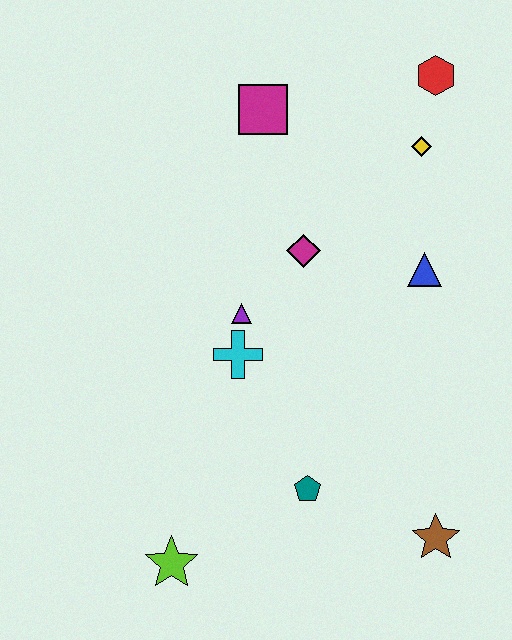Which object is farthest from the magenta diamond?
The lime star is farthest from the magenta diamond.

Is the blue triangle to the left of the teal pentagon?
No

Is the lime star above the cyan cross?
No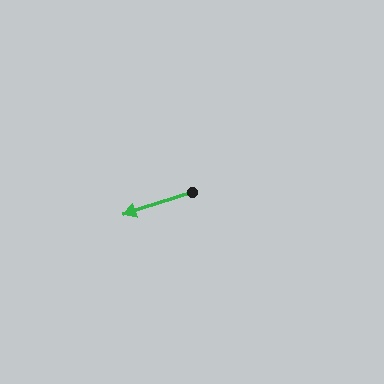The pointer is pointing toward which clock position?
Roughly 8 o'clock.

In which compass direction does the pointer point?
West.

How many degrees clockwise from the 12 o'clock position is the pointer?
Approximately 252 degrees.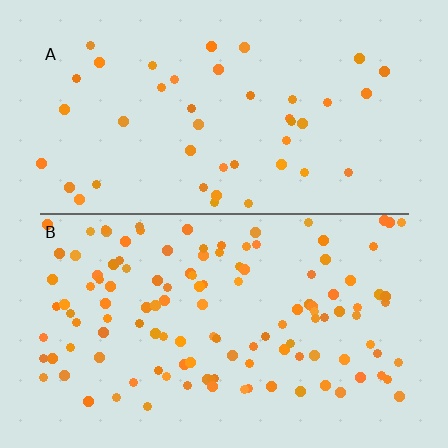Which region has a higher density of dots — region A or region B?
B (the bottom).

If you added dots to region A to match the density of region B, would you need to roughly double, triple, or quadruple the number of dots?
Approximately triple.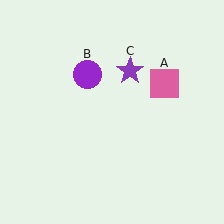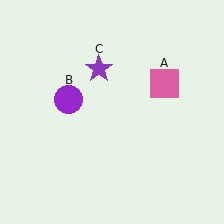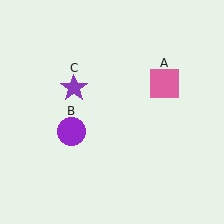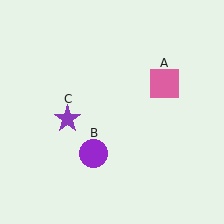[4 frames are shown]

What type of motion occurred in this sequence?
The purple circle (object B), purple star (object C) rotated counterclockwise around the center of the scene.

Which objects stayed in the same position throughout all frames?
Pink square (object A) remained stationary.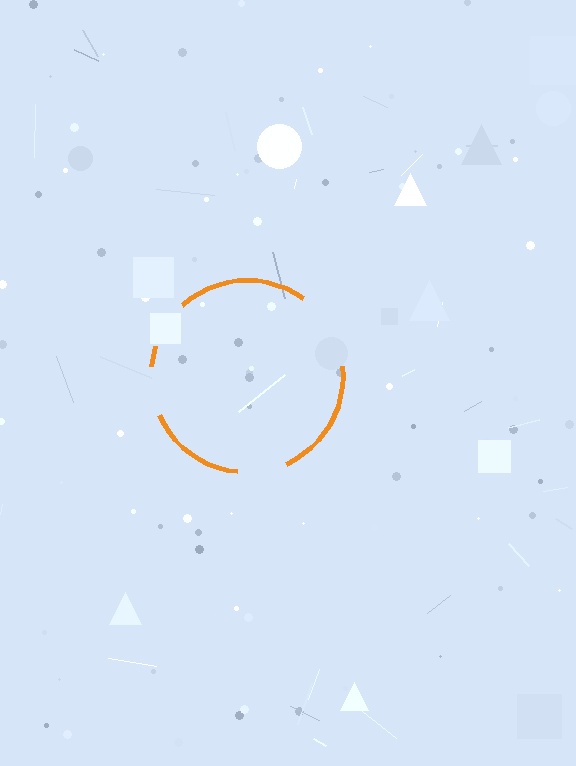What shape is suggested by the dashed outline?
The dashed outline suggests a circle.